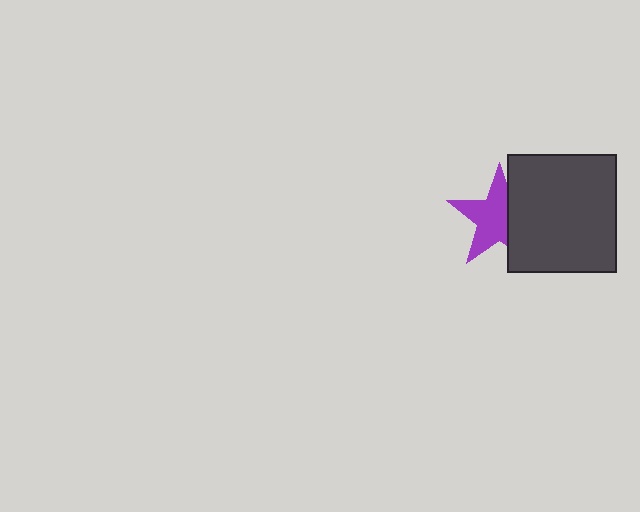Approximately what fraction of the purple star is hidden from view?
Roughly 35% of the purple star is hidden behind the dark gray rectangle.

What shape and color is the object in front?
The object in front is a dark gray rectangle.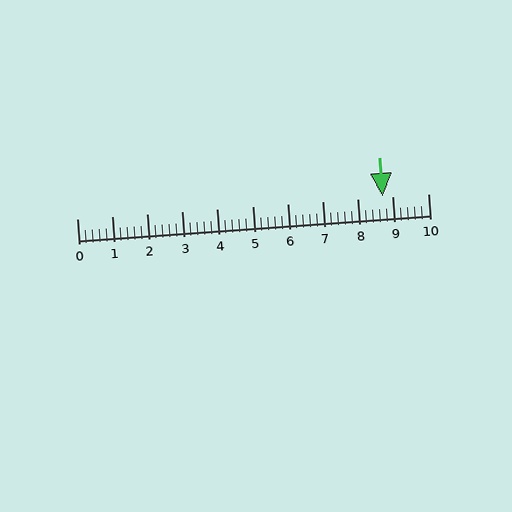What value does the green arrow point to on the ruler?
The green arrow points to approximately 8.7.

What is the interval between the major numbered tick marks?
The major tick marks are spaced 1 units apart.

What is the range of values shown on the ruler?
The ruler shows values from 0 to 10.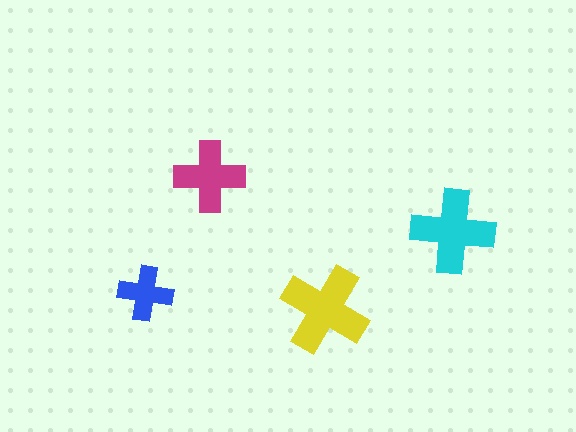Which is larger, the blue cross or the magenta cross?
The magenta one.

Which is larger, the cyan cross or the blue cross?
The cyan one.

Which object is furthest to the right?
The cyan cross is rightmost.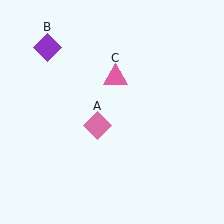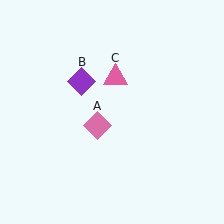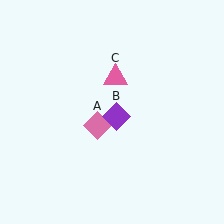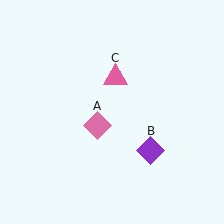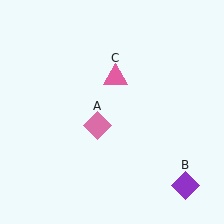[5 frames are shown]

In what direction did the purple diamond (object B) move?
The purple diamond (object B) moved down and to the right.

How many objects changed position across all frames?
1 object changed position: purple diamond (object B).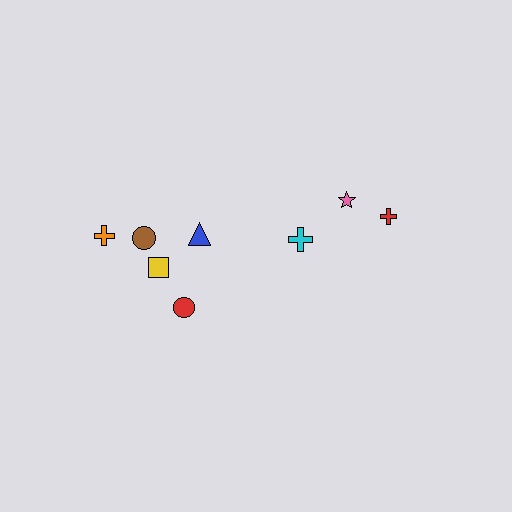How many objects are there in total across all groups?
There are 8 objects.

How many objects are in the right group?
There are 3 objects.